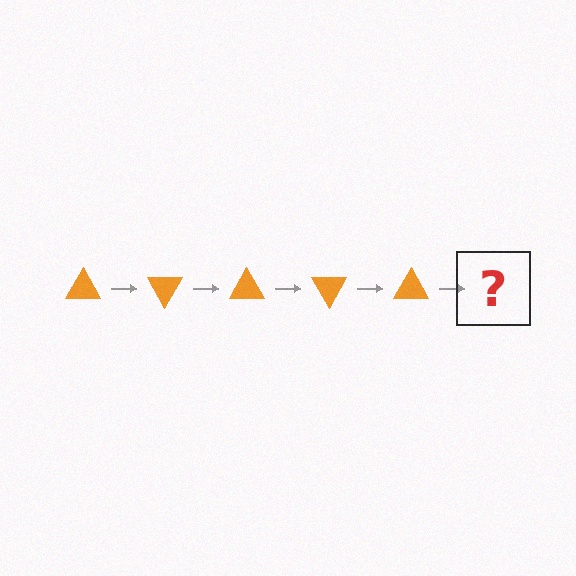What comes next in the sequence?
The next element should be an orange triangle rotated 300 degrees.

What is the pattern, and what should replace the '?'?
The pattern is that the triangle rotates 60 degrees each step. The '?' should be an orange triangle rotated 300 degrees.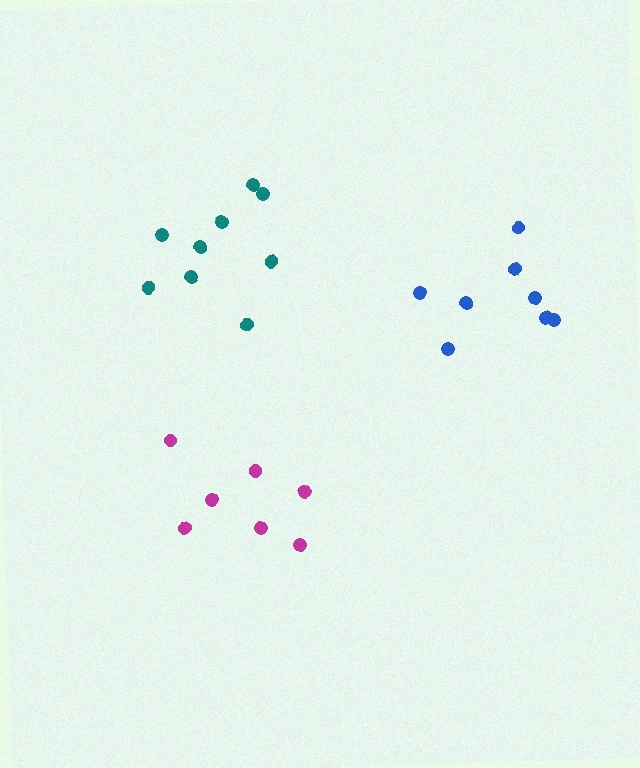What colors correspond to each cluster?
The clusters are colored: magenta, blue, teal.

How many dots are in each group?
Group 1: 7 dots, Group 2: 8 dots, Group 3: 9 dots (24 total).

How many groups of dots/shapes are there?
There are 3 groups.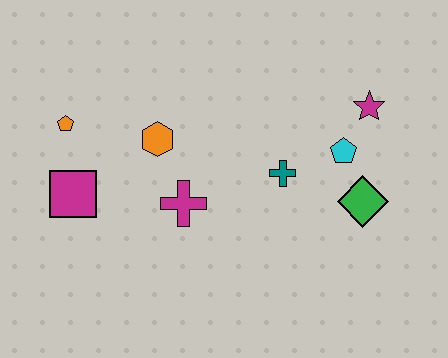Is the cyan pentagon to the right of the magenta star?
No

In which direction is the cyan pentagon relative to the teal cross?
The cyan pentagon is to the right of the teal cross.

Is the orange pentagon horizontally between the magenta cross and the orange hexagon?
No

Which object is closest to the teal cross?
The cyan pentagon is closest to the teal cross.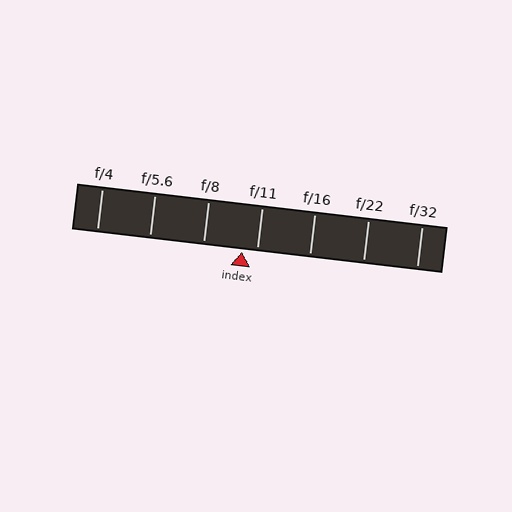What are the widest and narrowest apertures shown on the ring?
The widest aperture shown is f/4 and the narrowest is f/32.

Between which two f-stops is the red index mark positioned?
The index mark is between f/8 and f/11.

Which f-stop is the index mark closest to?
The index mark is closest to f/11.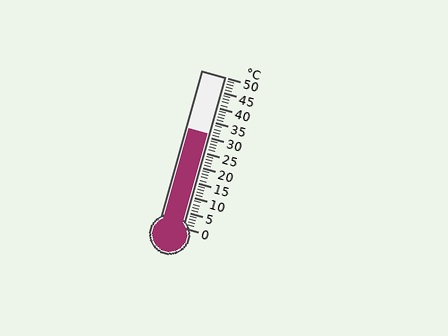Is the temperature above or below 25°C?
The temperature is above 25°C.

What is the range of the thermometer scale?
The thermometer scale ranges from 0°C to 50°C.